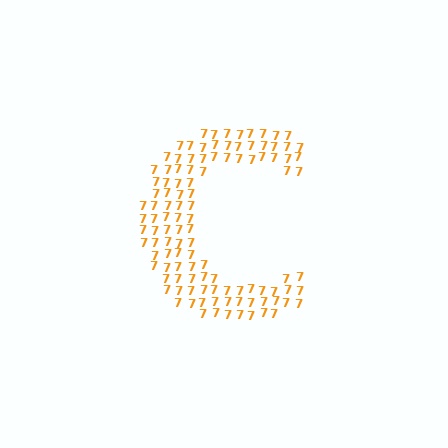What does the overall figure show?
The overall figure shows the letter C.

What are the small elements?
The small elements are digit 7's.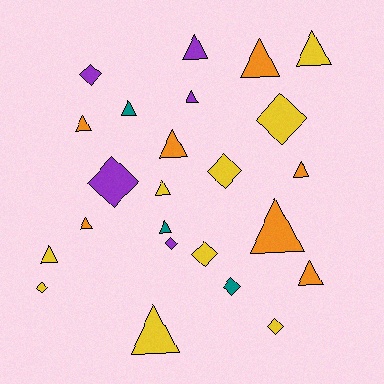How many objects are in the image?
There are 24 objects.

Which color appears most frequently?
Yellow, with 9 objects.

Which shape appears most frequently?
Triangle, with 15 objects.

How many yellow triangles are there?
There are 4 yellow triangles.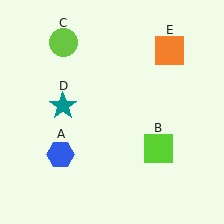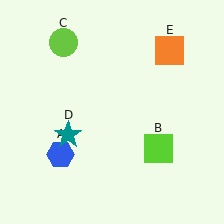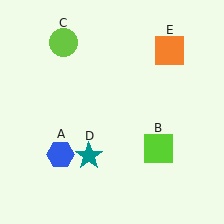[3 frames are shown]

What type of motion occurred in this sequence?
The teal star (object D) rotated counterclockwise around the center of the scene.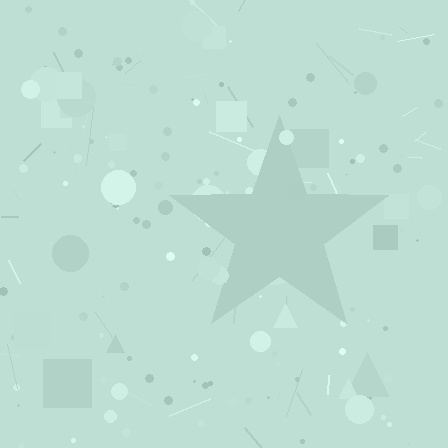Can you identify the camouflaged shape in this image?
The camouflaged shape is a star.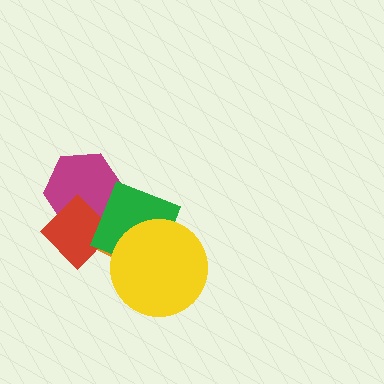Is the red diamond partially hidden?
Yes, it is partially covered by another shape.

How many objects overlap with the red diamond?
3 objects overlap with the red diamond.